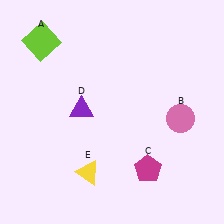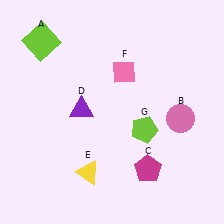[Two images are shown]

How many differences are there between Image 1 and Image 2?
There are 2 differences between the two images.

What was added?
A pink diamond (F), a lime pentagon (G) were added in Image 2.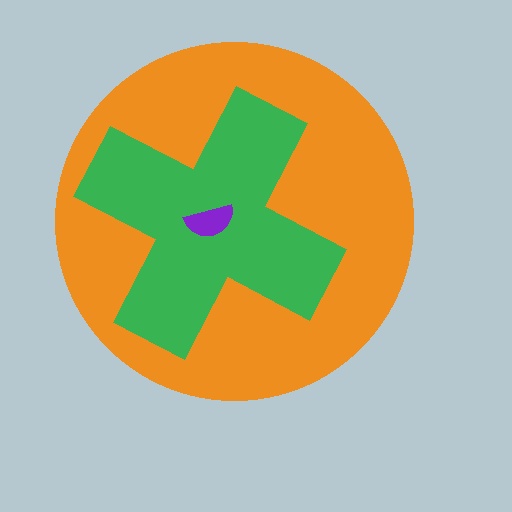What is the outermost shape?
The orange circle.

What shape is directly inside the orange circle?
The green cross.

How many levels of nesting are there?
3.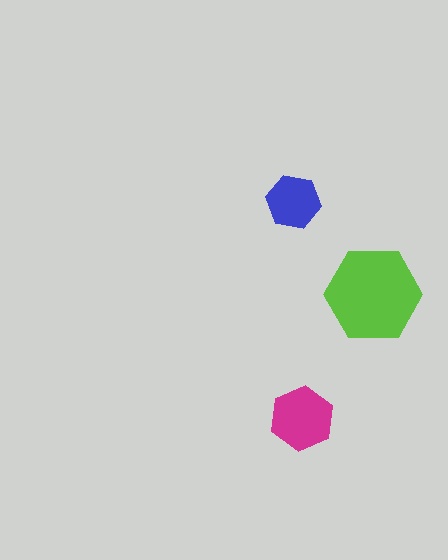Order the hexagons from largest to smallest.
the lime one, the magenta one, the blue one.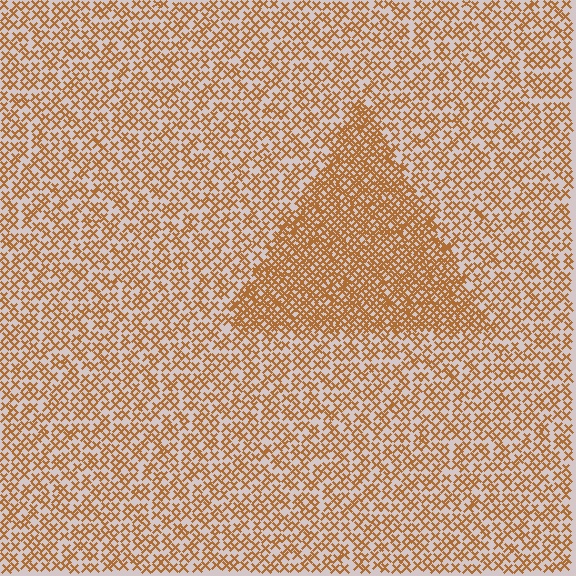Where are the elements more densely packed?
The elements are more densely packed inside the triangle boundary.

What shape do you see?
I see a triangle.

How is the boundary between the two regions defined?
The boundary is defined by a change in element density (approximately 2.0x ratio). All elements are the same color, size, and shape.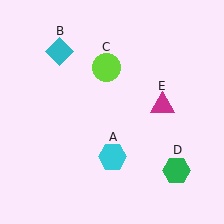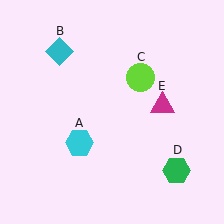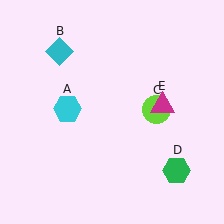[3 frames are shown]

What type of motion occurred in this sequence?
The cyan hexagon (object A), lime circle (object C) rotated clockwise around the center of the scene.